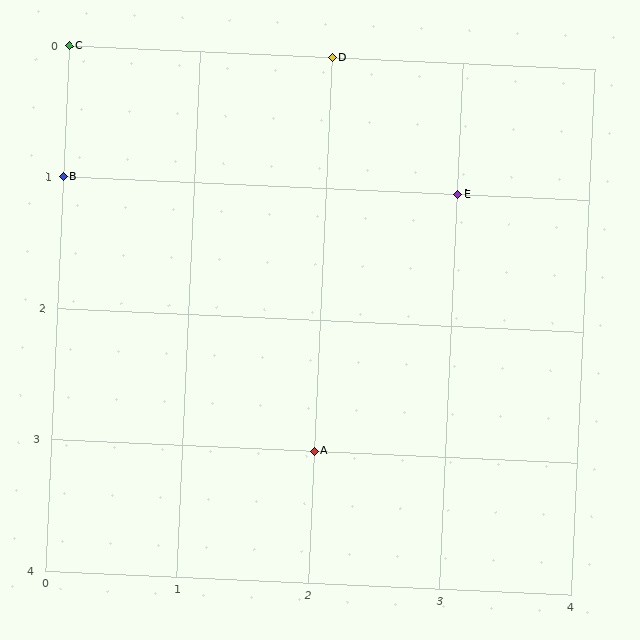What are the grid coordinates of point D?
Point D is at grid coordinates (2, 0).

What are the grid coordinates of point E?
Point E is at grid coordinates (3, 1).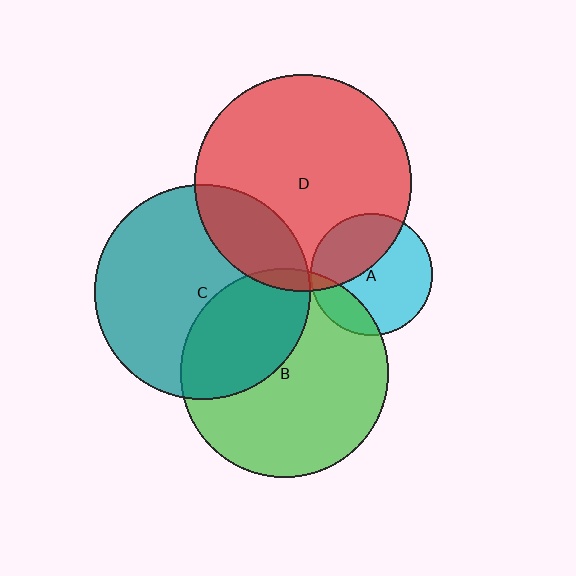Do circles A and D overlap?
Yes.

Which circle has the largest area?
Circle D (red).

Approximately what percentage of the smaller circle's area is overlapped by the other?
Approximately 40%.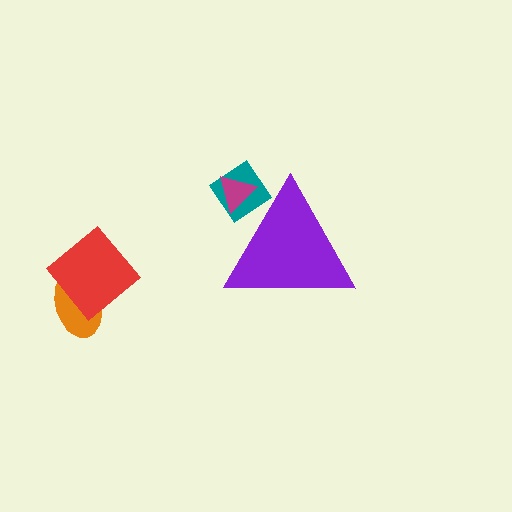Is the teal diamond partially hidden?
Yes, the teal diamond is partially hidden behind the purple triangle.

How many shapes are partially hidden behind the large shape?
2 shapes are partially hidden.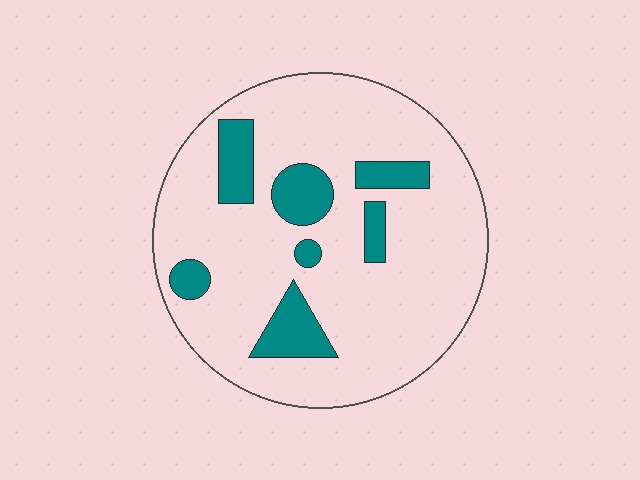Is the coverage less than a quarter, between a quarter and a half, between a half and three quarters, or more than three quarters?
Less than a quarter.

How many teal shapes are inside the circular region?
7.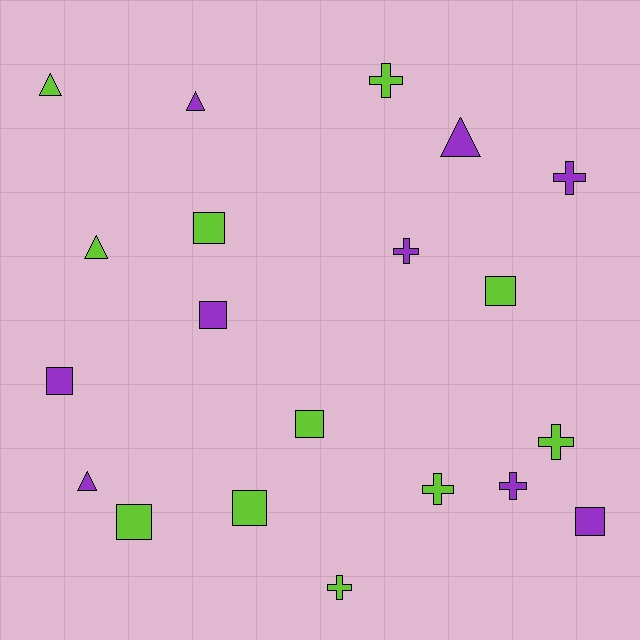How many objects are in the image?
There are 20 objects.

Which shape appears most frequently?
Square, with 8 objects.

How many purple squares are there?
There are 3 purple squares.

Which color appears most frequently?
Lime, with 11 objects.